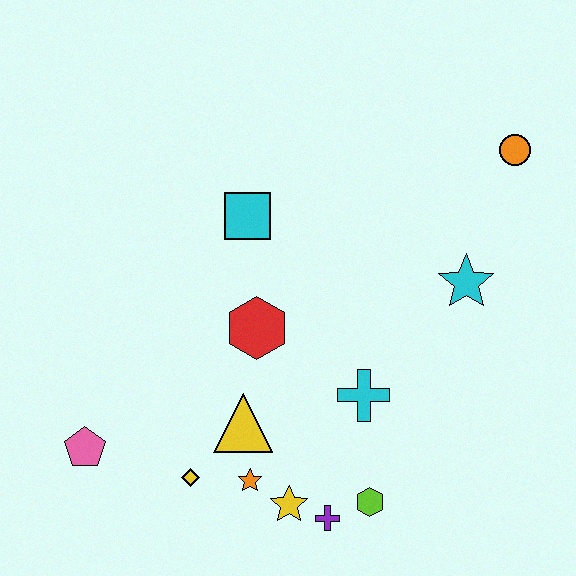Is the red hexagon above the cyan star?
No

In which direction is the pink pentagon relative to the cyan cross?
The pink pentagon is to the left of the cyan cross.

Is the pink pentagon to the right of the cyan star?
No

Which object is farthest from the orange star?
The orange circle is farthest from the orange star.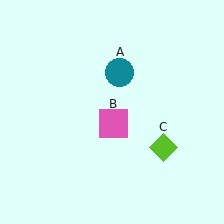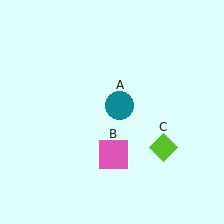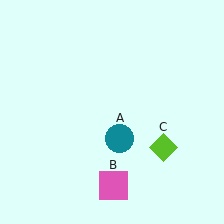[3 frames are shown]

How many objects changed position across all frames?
2 objects changed position: teal circle (object A), pink square (object B).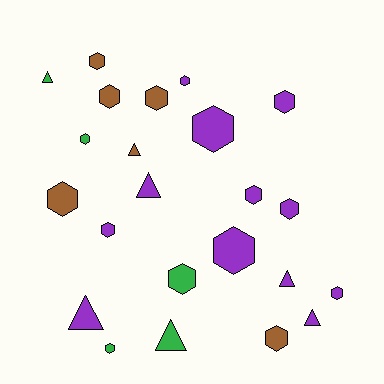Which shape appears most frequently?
Hexagon, with 16 objects.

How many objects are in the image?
There are 23 objects.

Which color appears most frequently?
Purple, with 12 objects.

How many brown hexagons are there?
There are 5 brown hexagons.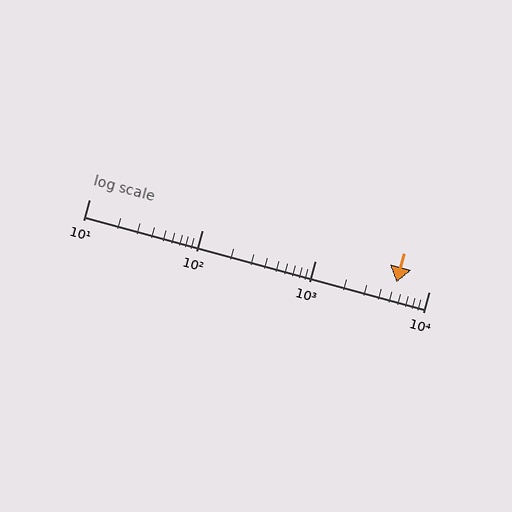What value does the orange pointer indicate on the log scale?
The pointer indicates approximately 5200.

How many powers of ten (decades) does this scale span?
The scale spans 3 decades, from 10 to 10000.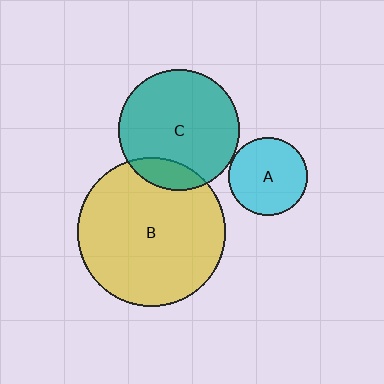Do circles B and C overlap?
Yes.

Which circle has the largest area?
Circle B (yellow).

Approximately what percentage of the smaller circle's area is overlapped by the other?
Approximately 15%.